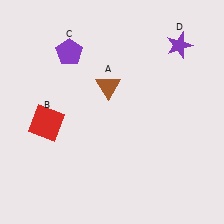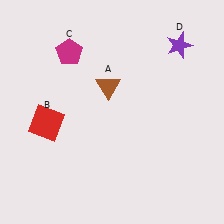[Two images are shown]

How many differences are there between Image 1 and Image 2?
There is 1 difference between the two images.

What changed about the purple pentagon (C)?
In Image 1, C is purple. In Image 2, it changed to magenta.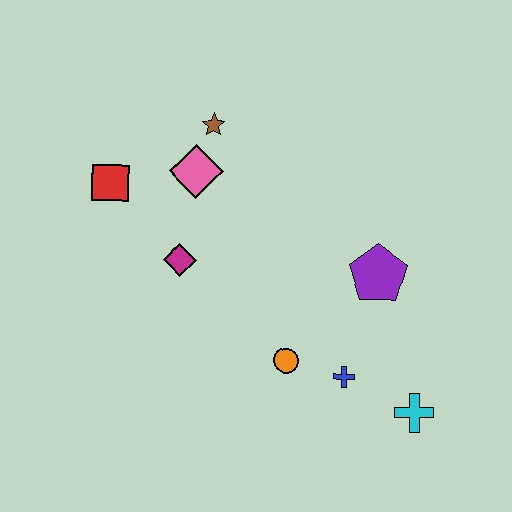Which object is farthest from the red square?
The cyan cross is farthest from the red square.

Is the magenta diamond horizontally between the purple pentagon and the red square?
Yes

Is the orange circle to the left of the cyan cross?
Yes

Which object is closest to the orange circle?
The blue cross is closest to the orange circle.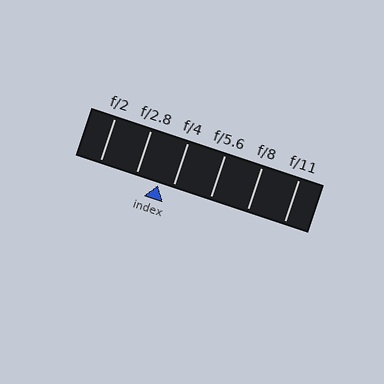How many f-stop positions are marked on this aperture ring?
There are 6 f-stop positions marked.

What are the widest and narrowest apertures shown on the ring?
The widest aperture shown is f/2 and the narrowest is f/11.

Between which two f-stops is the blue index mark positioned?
The index mark is between f/2.8 and f/4.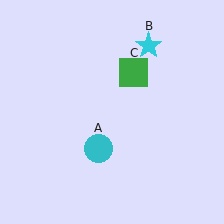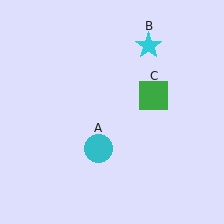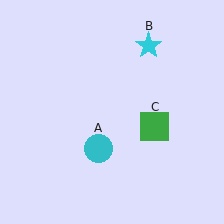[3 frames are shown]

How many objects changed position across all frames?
1 object changed position: green square (object C).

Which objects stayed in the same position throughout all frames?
Cyan circle (object A) and cyan star (object B) remained stationary.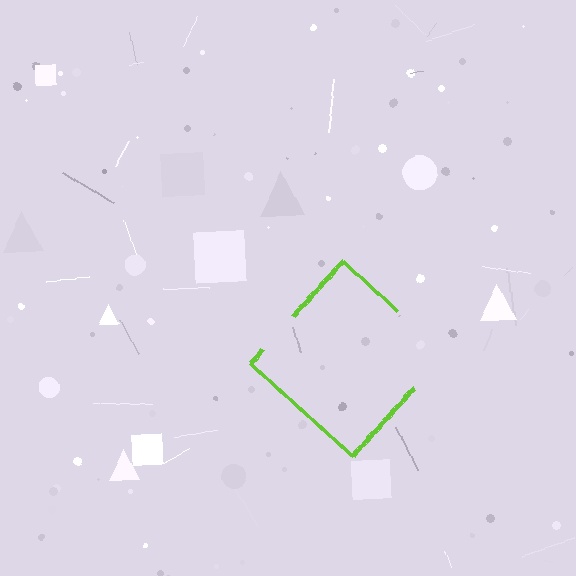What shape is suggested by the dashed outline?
The dashed outline suggests a diamond.